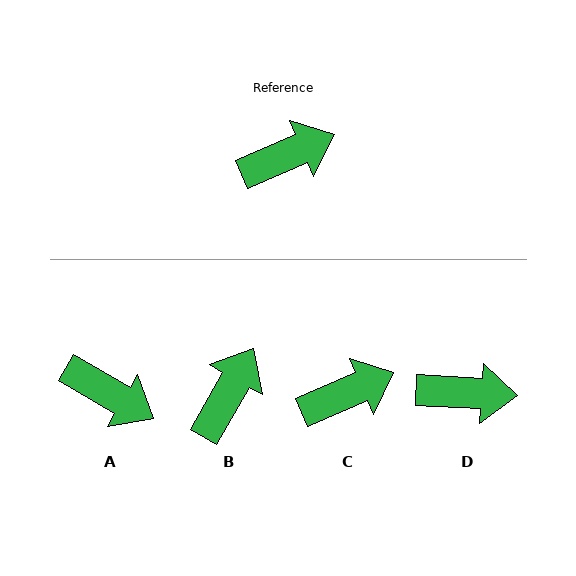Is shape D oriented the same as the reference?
No, it is off by about 27 degrees.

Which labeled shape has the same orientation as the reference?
C.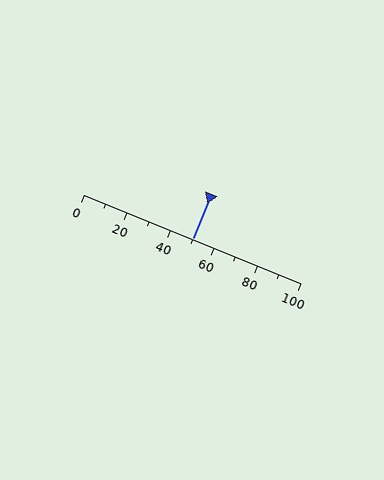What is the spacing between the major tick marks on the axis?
The major ticks are spaced 20 apart.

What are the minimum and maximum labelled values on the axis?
The axis runs from 0 to 100.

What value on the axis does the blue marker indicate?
The marker indicates approximately 50.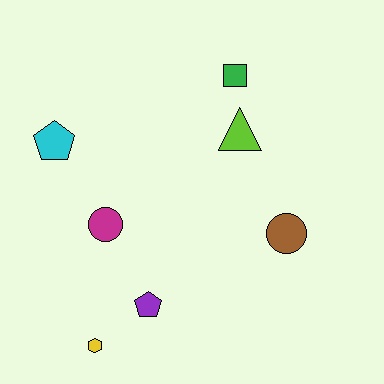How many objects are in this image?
There are 7 objects.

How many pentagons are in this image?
There are 2 pentagons.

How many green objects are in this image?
There is 1 green object.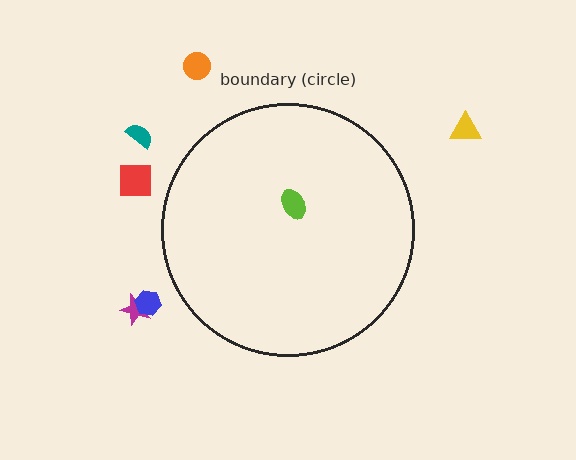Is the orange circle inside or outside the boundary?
Outside.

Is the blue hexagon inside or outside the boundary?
Outside.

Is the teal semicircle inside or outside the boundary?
Outside.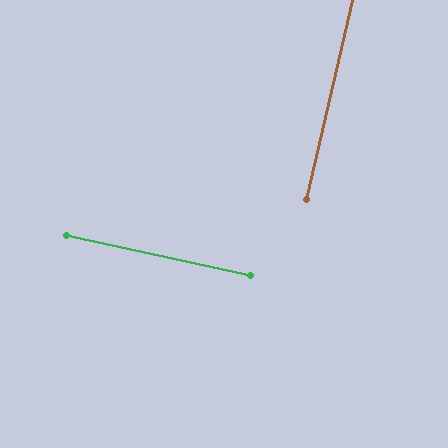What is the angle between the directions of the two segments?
Approximately 89 degrees.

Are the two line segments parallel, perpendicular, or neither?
Perpendicular — they meet at approximately 89°.